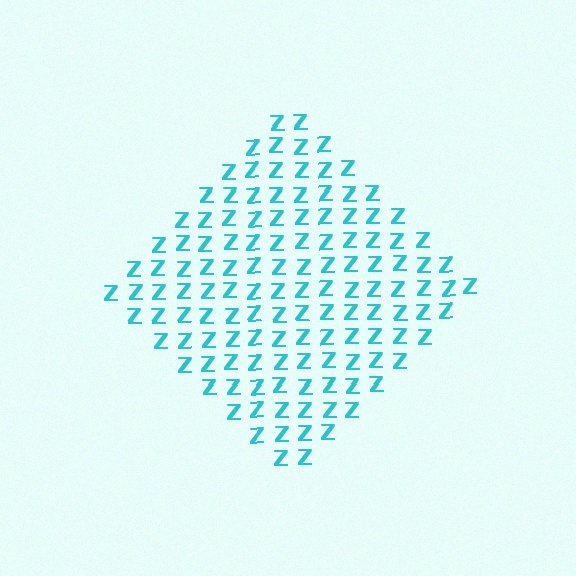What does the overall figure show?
The overall figure shows a diamond.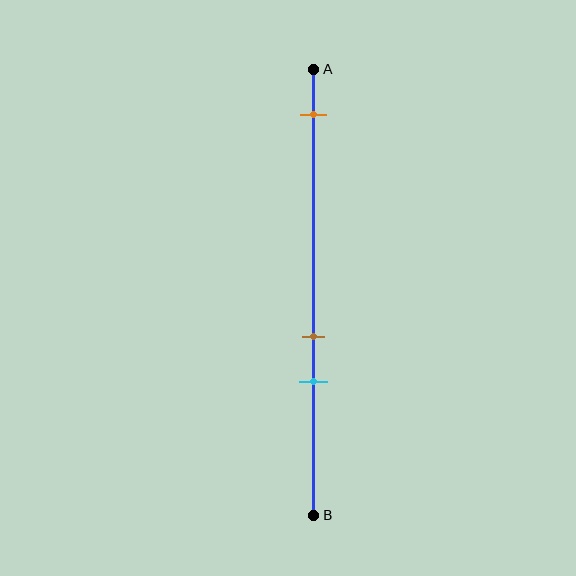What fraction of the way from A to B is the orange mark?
The orange mark is approximately 10% (0.1) of the way from A to B.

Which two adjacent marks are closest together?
The brown and cyan marks are the closest adjacent pair.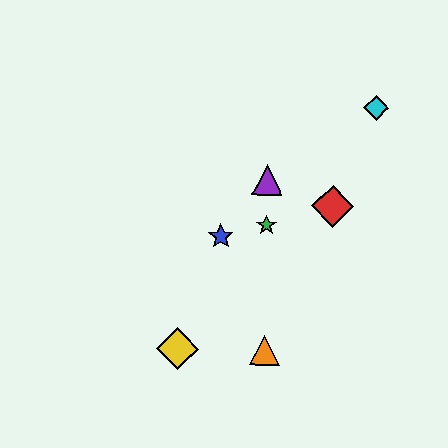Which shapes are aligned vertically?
The green star, the purple triangle, the orange triangle are aligned vertically.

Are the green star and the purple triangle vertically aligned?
Yes, both are at x≈266.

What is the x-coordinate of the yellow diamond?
The yellow diamond is at x≈178.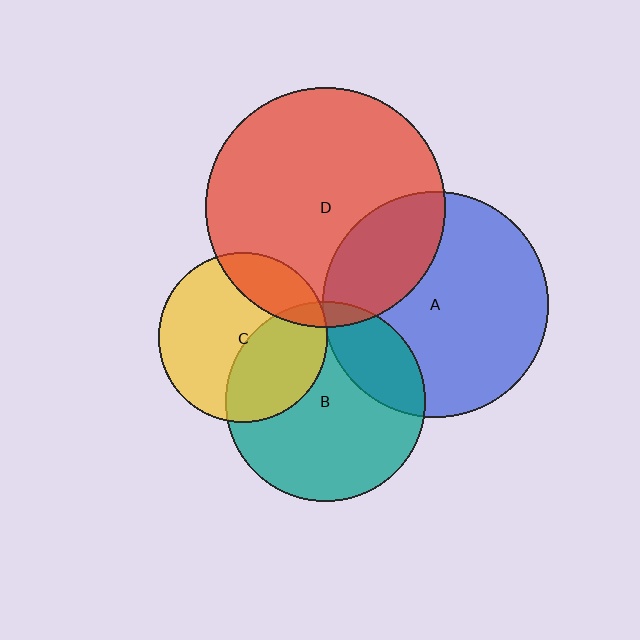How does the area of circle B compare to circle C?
Approximately 1.4 times.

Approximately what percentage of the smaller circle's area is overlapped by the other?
Approximately 20%.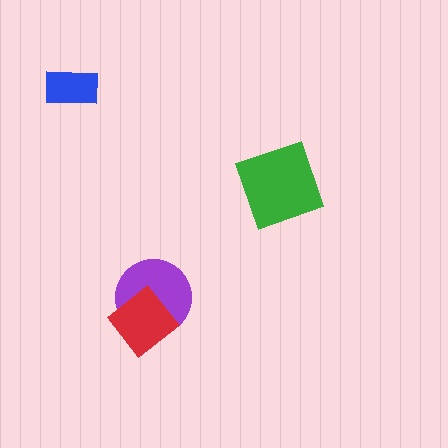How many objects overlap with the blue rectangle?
0 objects overlap with the blue rectangle.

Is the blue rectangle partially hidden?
No, no other shape covers it.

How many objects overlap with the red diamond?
1 object overlaps with the red diamond.